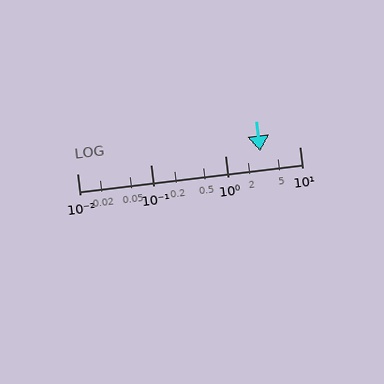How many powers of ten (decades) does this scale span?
The scale spans 3 decades, from 0.01 to 10.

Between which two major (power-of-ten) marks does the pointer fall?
The pointer is between 1 and 10.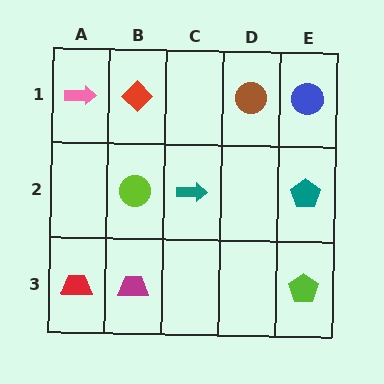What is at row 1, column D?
A brown circle.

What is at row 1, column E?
A blue circle.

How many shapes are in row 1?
4 shapes.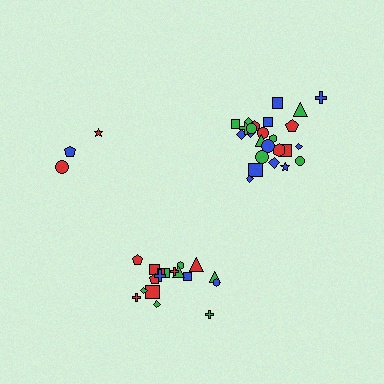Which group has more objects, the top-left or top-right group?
The top-right group.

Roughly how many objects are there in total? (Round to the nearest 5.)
Roughly 45 objects in total.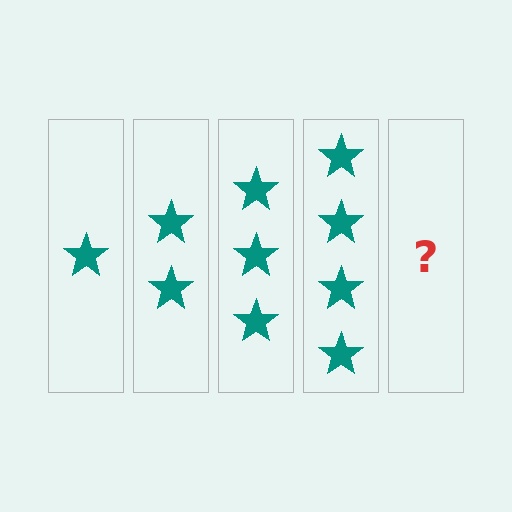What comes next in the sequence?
The next element should be 5 stars.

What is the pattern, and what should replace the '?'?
The pattern is that each step adds one more star. The '?' should be 5 stars.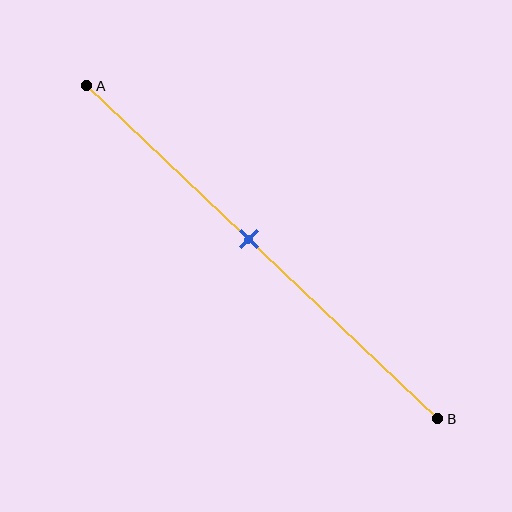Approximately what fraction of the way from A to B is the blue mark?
The blue mark is approximately 45% of the way from A to B.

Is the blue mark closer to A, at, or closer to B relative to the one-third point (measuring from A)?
The blue mark is closer to point B than the one-third point of segment AB.